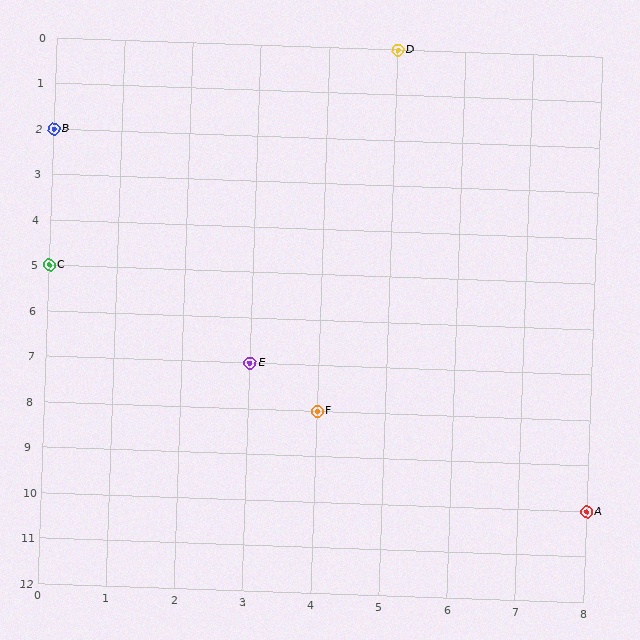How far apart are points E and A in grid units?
Points E and A are 5 columns and 3 rows apart (about 5.8 grid units diagonally).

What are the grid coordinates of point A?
Point A is at grid coordinates (8, 10).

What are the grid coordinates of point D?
Point D is at grid coordinates (5, 0).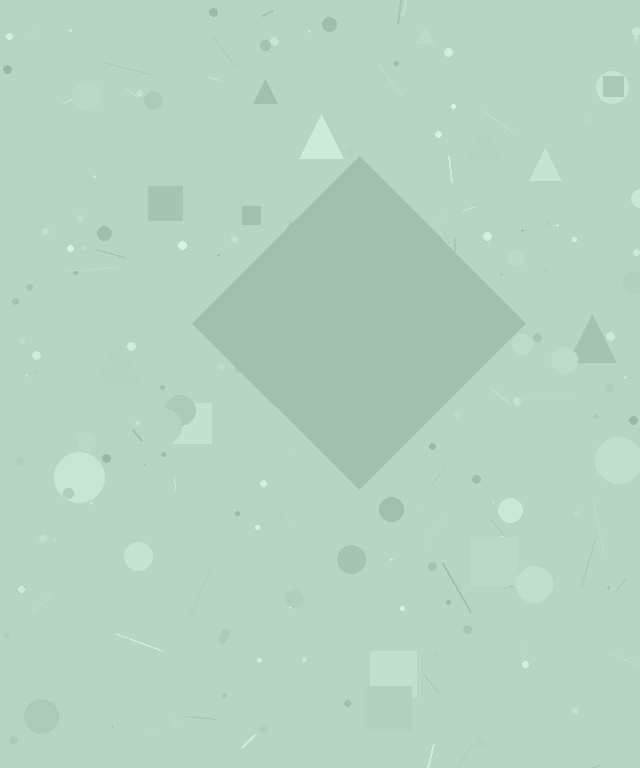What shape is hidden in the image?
A diamond is hidden in the image.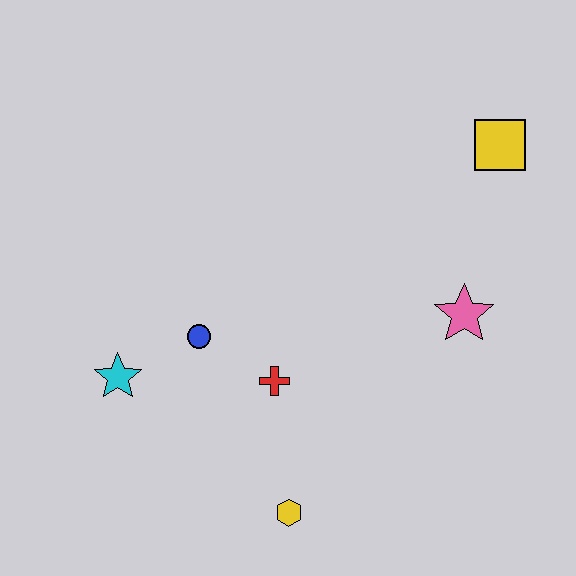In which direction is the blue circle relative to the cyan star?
The blue circle is to the right of the cyan star.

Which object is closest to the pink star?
The yellow square is closest to the pink star.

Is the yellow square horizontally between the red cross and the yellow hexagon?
No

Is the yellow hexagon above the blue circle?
No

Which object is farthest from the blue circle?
The yellow square is farthest from the blue circle.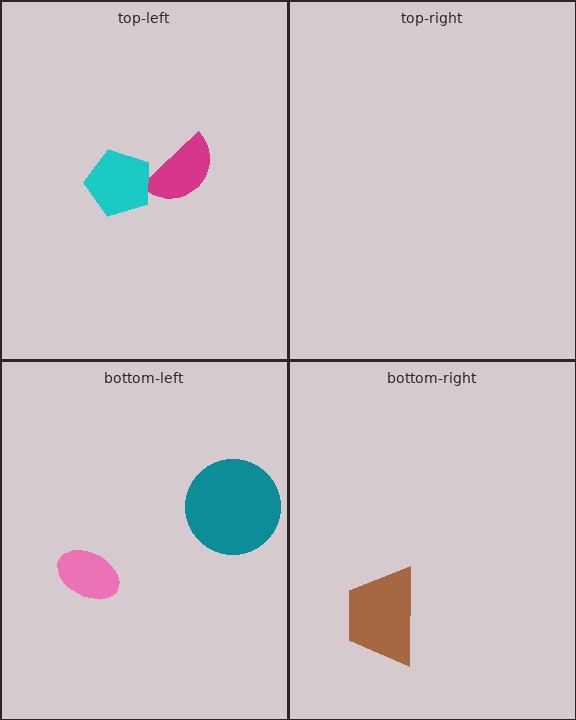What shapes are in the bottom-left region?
The teal circle, the pink ellipse.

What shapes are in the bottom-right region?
The brown trapezoid.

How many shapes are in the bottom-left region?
2.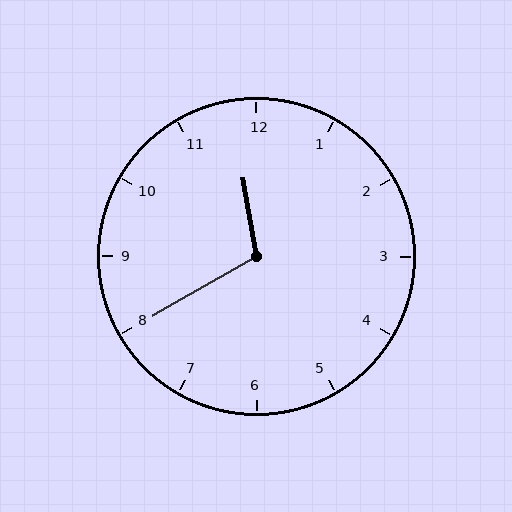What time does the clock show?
11:40.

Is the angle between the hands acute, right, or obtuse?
It is obtuse.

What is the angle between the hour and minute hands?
Approximately 110 degrees.